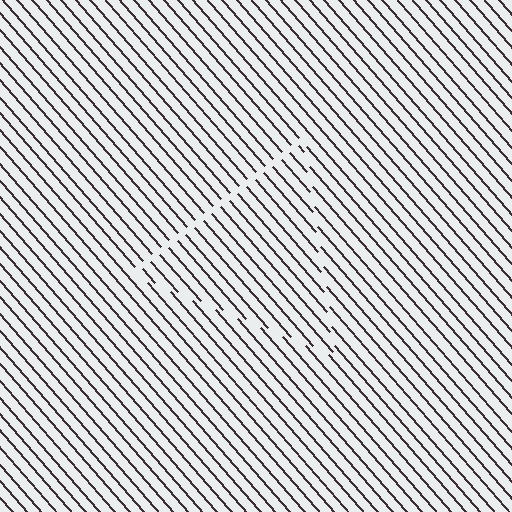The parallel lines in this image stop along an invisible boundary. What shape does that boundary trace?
An illusory triangle. The interior of the shape contains the same grating, shifted by half a period — the contour is defined by the phase discontinuity where line-ends from the inner and outer gratings abut.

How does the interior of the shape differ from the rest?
The interior of the shape contains the same grating, shifted by half a period — the contour is defined by the phase discontinuity where line-ends from the inner and outer gratings abut.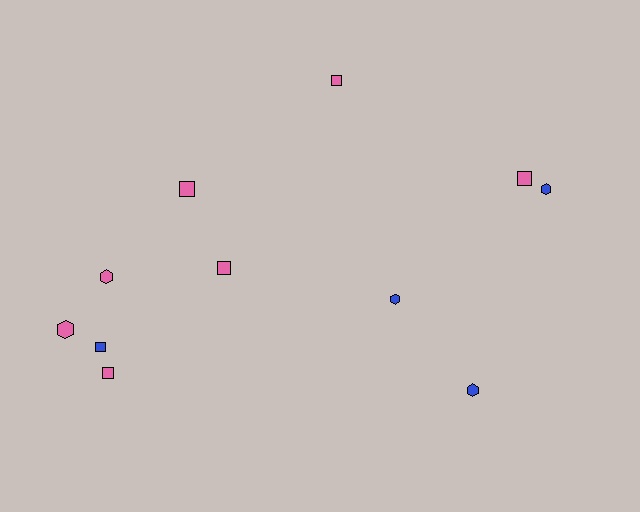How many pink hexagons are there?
There are 2 pink hexagons.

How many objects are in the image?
There are 11 objects.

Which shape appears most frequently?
Square, with 6 objects.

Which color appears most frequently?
Pink, with 7 objects.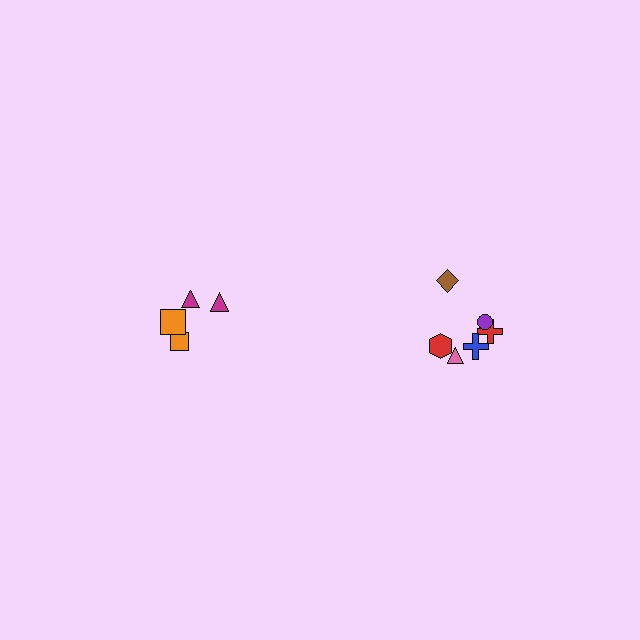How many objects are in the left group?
There are 4 objects.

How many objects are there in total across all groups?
There are 10 objects.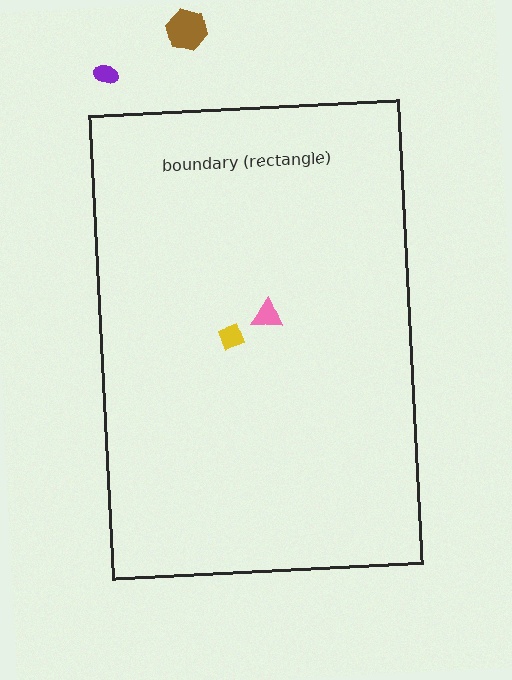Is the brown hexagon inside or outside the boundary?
Outside.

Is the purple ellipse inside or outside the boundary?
Outside.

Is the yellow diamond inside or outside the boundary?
Inside.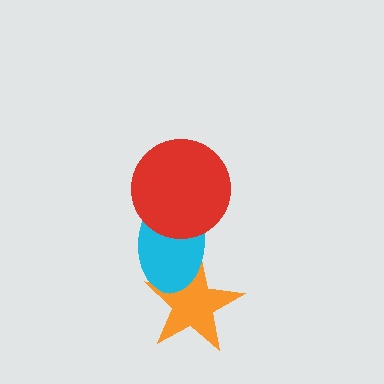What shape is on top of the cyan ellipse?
The red circle is on top of the cyan ellipse.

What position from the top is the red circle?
The red circle is 1st from the top.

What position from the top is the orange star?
The orange star is 3rd from the top.